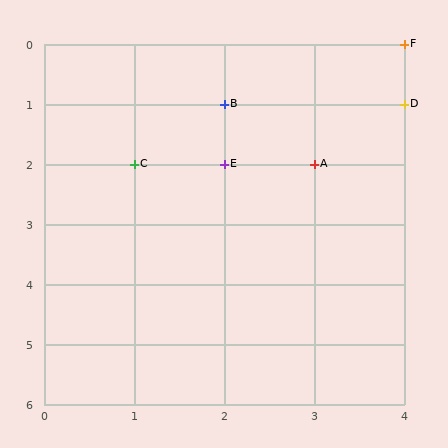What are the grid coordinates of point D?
Point D is at grid coordinates (4, 1).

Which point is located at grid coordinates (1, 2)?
Point C is at (1, 2).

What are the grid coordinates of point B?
Point B is at grid coordinates (2, 1).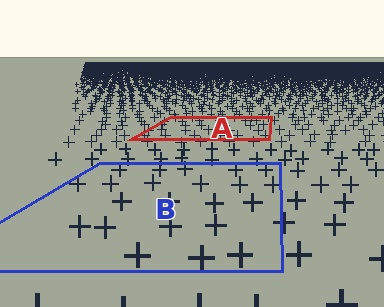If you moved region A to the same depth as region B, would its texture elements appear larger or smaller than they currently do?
They would appear larger. At a closer depth, the same texture elements are projected at a bigger on-screen size.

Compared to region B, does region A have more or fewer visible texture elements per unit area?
Region A has more texture elements per unit area — they are packed more densely because it is farther away.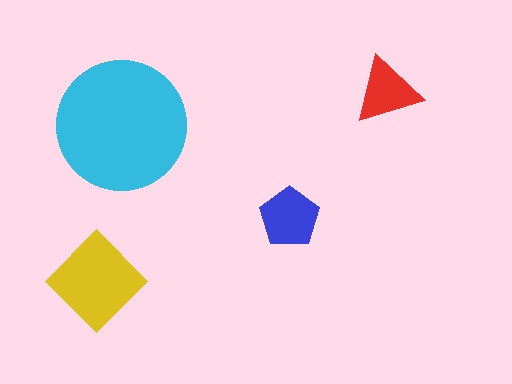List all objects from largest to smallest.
The cyan circle, the yellow diamond, the blue pentagon, the red triangle.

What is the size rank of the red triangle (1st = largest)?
4th.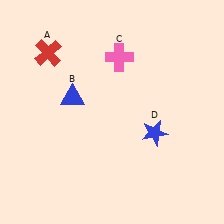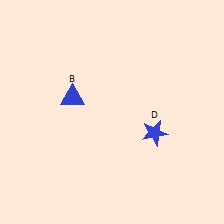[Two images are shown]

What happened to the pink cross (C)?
The pink cross (C) was removed in Image 2. It was in the top-right area of Image 1.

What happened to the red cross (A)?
The red cross (A) was removed in Image 2. It was in the top-left area of Image 1.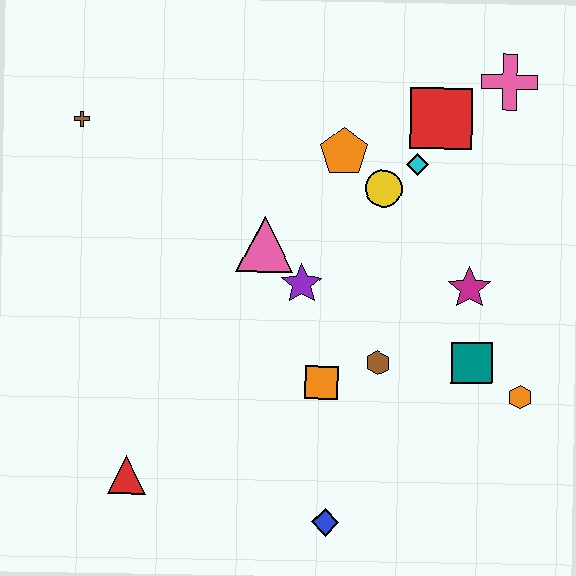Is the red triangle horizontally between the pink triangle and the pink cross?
No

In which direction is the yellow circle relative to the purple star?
The yellow circle is above the purple star.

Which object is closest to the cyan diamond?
The yellow circle is closest to the cyan diamond.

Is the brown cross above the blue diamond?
Yes